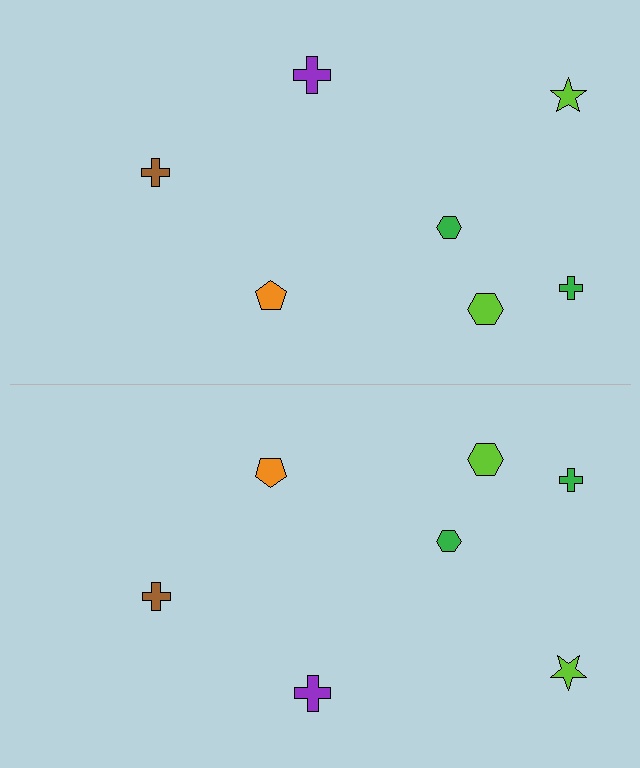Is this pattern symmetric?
Yes, this pattern has bilateral (reflection) symmetry.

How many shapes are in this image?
There are 14 shapes in this image.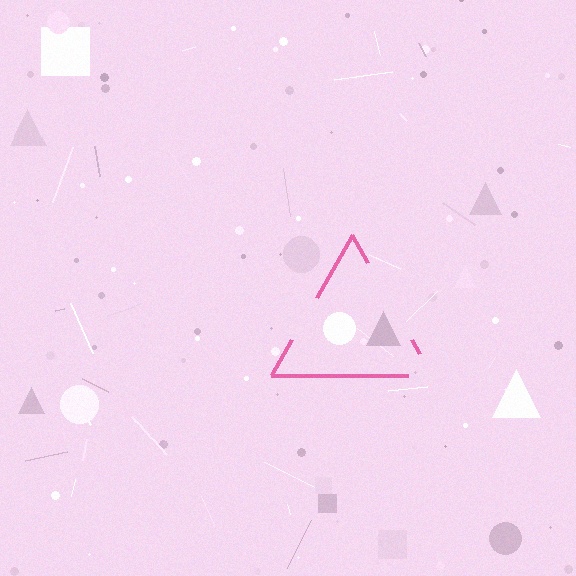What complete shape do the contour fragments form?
The contour fragments form a triangle.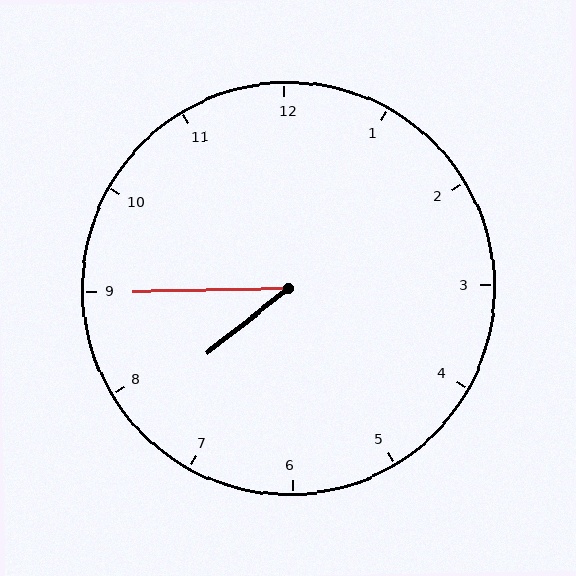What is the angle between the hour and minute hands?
Approximately 38 degrees.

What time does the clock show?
7:45.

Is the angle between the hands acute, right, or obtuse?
It is acute.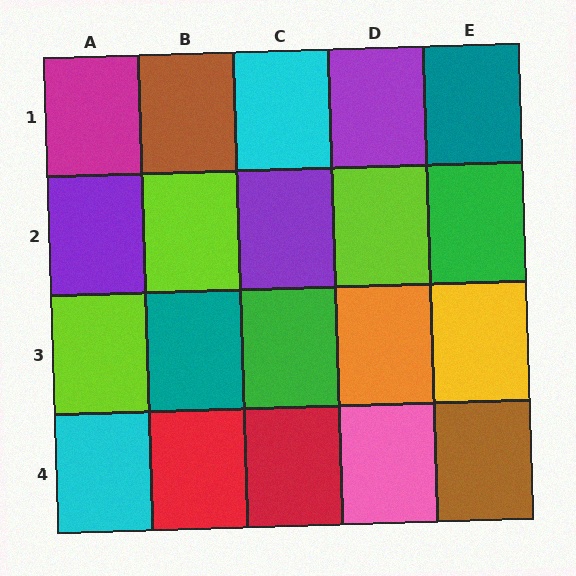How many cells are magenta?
1 cell is magenta.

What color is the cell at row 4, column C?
Red.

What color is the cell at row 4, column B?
Red.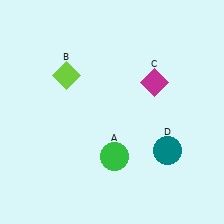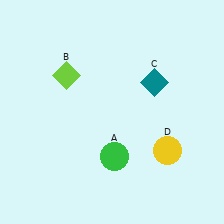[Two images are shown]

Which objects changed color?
C changed from magenta to teal. D changed from teal to yellow.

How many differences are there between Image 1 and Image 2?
There are 2 differences between the two images.